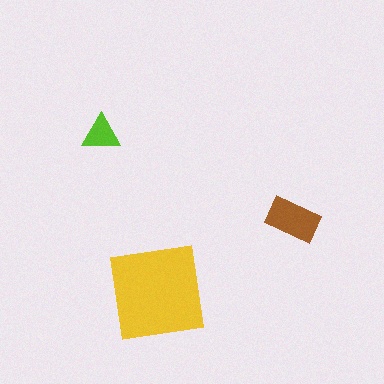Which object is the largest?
The yellow square.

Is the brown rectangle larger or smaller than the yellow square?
Smaller.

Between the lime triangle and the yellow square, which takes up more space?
The yellow square.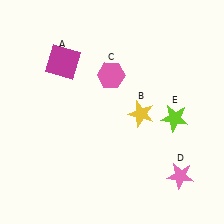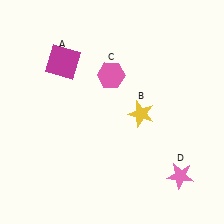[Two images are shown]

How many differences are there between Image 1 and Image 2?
There is 1 difference between the two images.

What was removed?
The lime star (E) was removed in Image 2.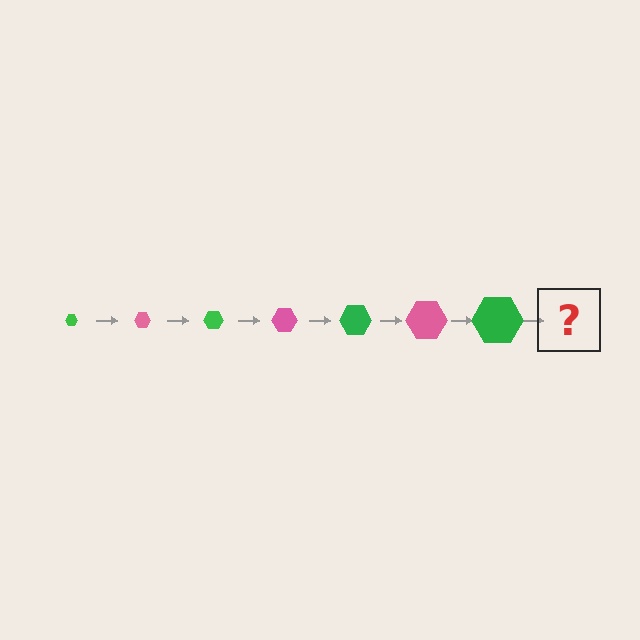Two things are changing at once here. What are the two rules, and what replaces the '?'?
The two rules are that the hexagon grows larger each step and the color cycles through green and pink. The '?' should be a pink hexagon, larger than the previous one.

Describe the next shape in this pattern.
It should be a pink hexagon, larger than the previous one.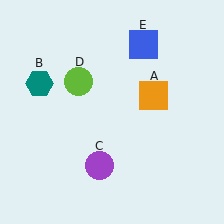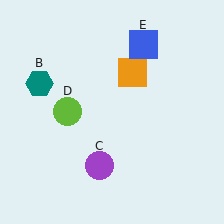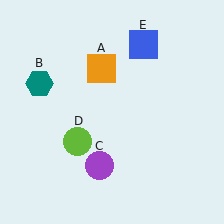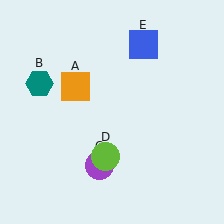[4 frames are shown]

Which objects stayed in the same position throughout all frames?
Teal hexagon (object B) and purple circle (object C) and blue square (object E) remained stationary.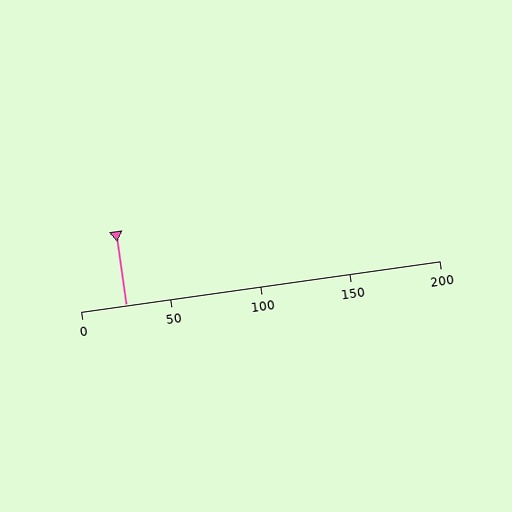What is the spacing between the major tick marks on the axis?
The major ticks are spaced 50 apart.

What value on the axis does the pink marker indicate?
The marker indicates approximately 25.